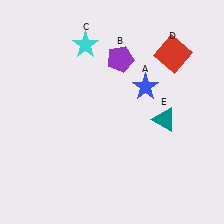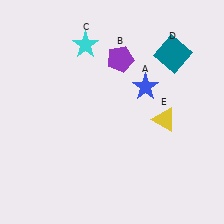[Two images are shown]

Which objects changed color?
D changed from red to teal. E changed from teal to yellow.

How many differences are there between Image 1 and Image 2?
There are 2 differences between the two images.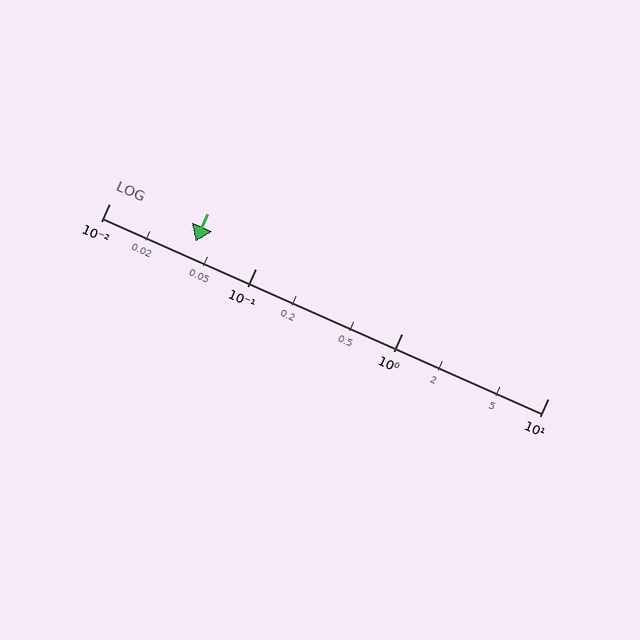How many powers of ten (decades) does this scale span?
The scale spans 3 decades, from 0.01 to 10.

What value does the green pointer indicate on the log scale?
The pointer indicates approximately 0.039.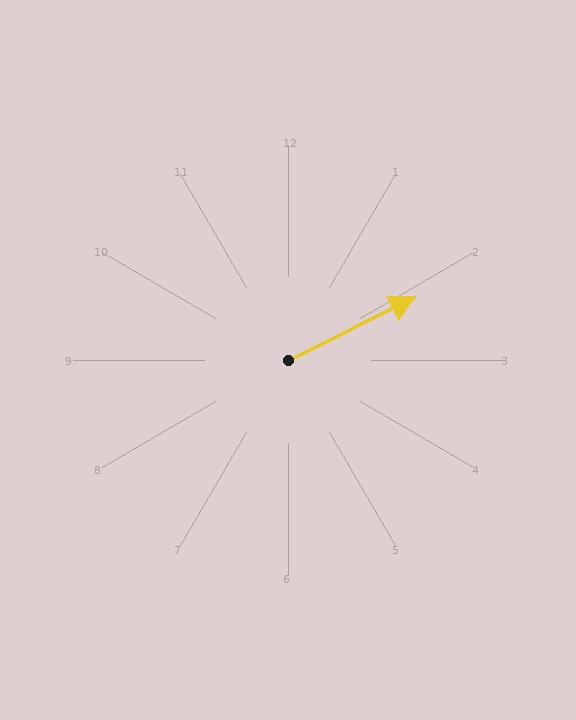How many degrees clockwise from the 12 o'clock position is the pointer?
Approximately 64 degrees.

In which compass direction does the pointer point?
Northeast.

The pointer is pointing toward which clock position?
Roughly 2 o'clock.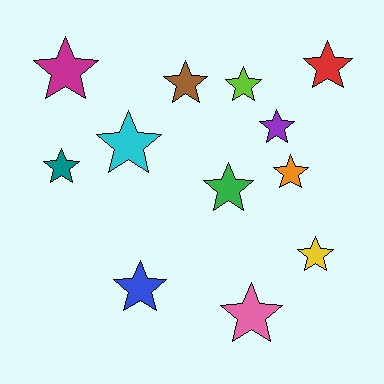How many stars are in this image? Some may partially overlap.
There are 12 stars.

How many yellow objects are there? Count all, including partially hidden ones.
There is 1 yellow object.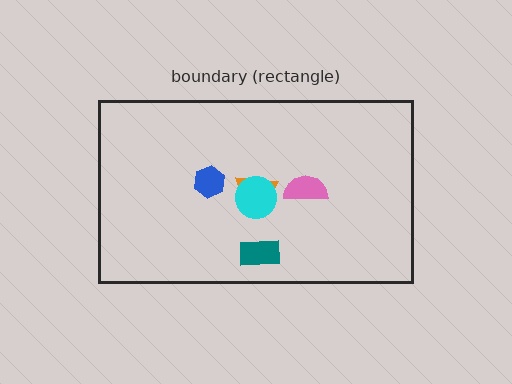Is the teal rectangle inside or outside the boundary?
Inside.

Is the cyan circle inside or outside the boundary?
Inside.